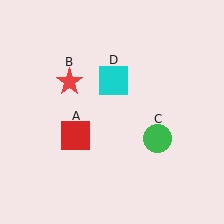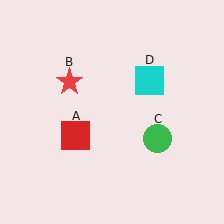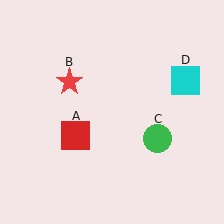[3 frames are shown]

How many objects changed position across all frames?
1 object changed position: cyan square (object D).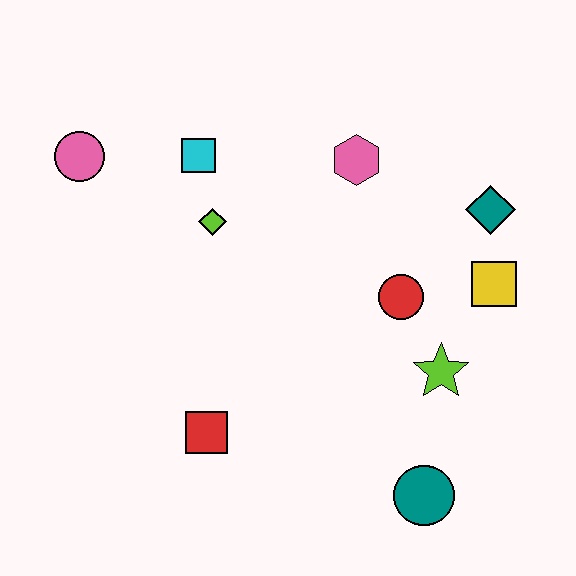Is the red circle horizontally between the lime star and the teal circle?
No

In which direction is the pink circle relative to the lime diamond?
The pink circle is to the left of the lime diamond.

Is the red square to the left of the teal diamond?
Yes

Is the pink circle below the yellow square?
No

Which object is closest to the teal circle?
The lime star is closest to the teal circle.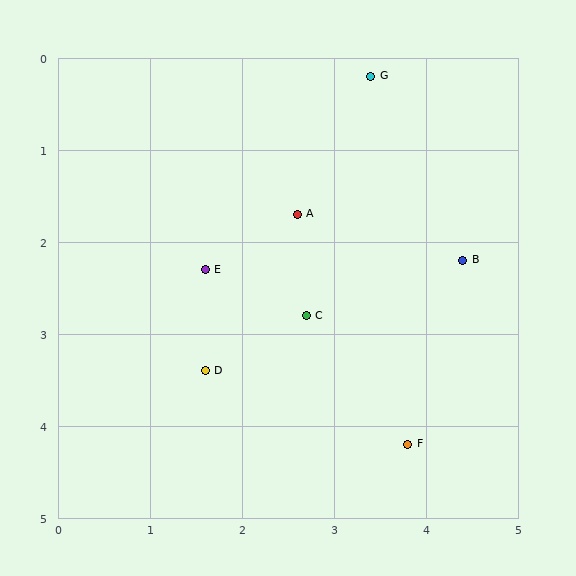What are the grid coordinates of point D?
Point D is at approximately (1.6, 3.4).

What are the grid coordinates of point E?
Point E is at approximately (1.6, 2.3).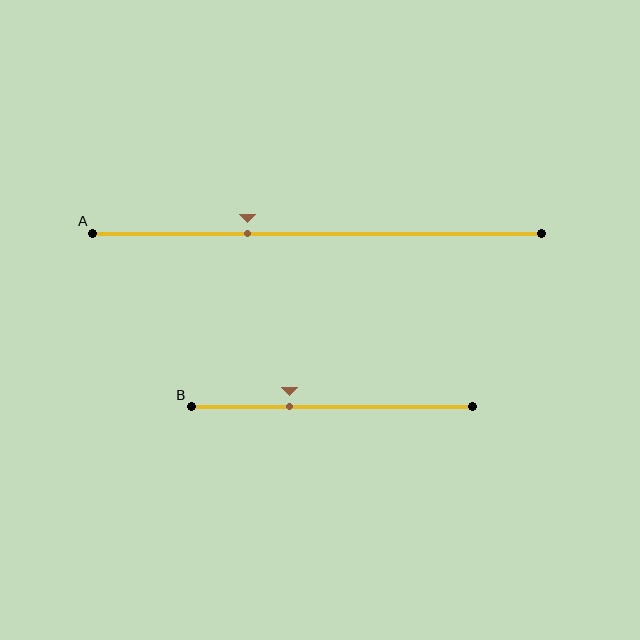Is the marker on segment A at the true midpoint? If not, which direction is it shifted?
No, the marker on segment A is shifted to the left by about 16% of the segment length.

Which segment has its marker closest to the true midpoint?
Segment B has its marker closest to the true midpoint.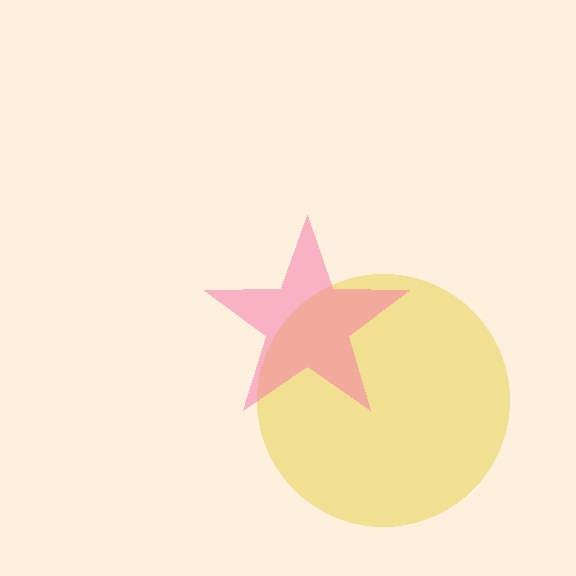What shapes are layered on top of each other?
The layered shapes are: a yellow circle, a pink star.